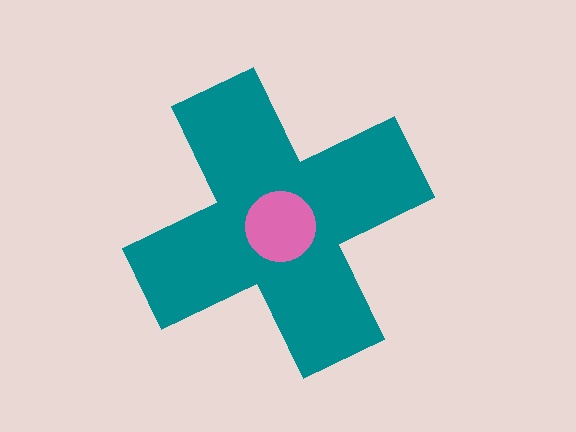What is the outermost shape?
The teal cross.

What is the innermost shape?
The pink circle.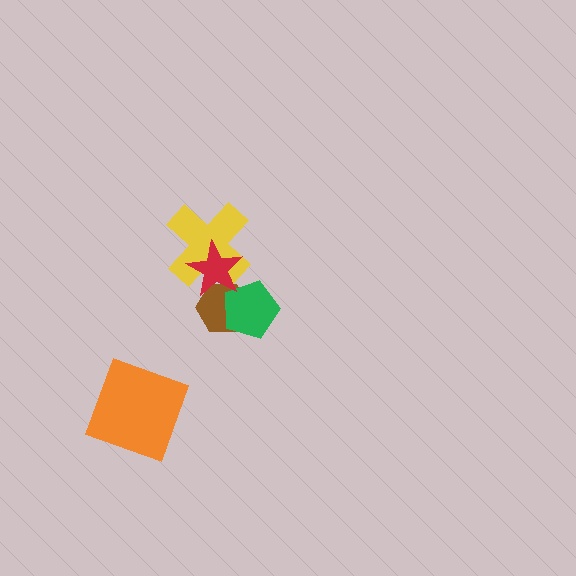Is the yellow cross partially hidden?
Yes, it is partially covered by another shape.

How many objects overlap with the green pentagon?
2 objects overlap with the green pentagon.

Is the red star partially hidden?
No, no other shape covers it.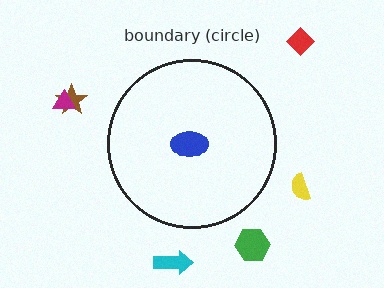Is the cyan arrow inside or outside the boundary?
Outside.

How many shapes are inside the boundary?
1 inside, 6 outside.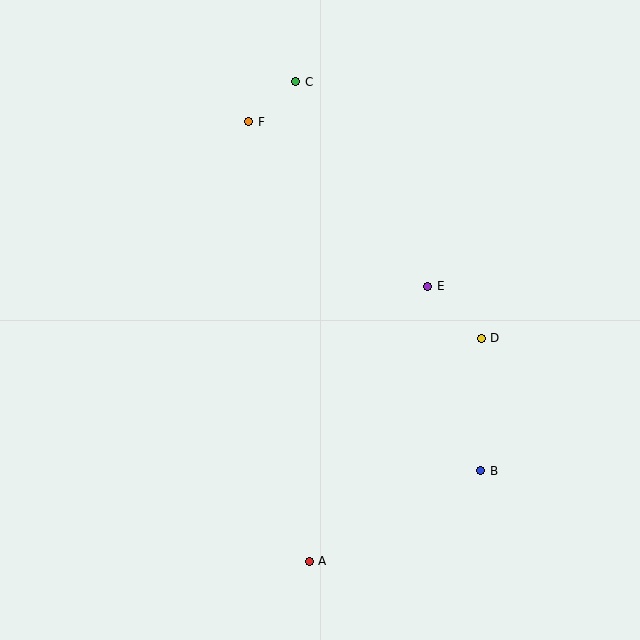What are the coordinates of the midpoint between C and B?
The midpoint between C and B is at (388, 276).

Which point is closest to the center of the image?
Point E at (428, 286) is closest to the center.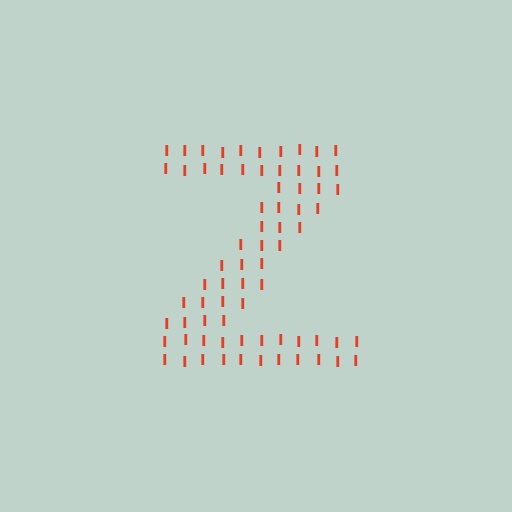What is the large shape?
The large shape is the letter Z.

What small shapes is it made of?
It is made of small letter I's.